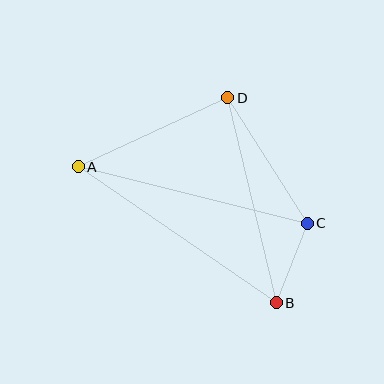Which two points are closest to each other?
Points B and C are closest to each other.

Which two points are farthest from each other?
Points A and B are farthest from each other.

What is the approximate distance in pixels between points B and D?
The distance between B and D is approximately 210 pixels.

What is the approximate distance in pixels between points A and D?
The distance between A and D is approximately 165 pixels.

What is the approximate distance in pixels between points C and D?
The distance between C and D is approximately 149 pixels.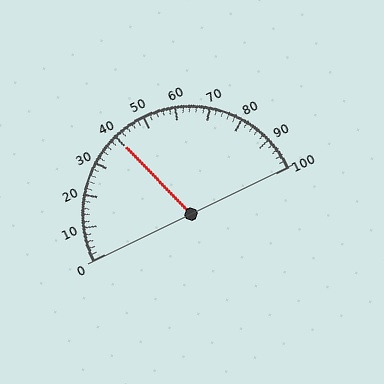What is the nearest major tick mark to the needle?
The nearest major tick mark is 40.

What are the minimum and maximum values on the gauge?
The gauge ranges from 0 to 100.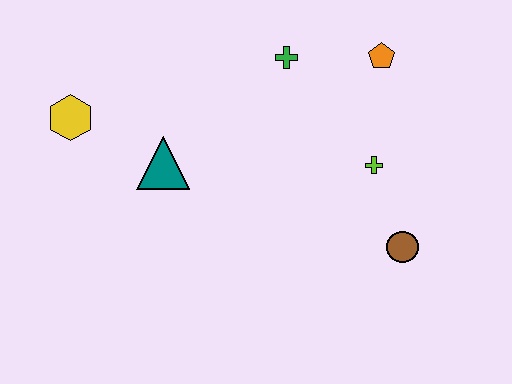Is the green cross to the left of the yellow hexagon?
No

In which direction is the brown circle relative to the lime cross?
The brown circle is below the lime cross.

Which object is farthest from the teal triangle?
The brown circle is farthest from the teal triangle.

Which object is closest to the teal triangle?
The yellow hexagon is closest to the teal triangle.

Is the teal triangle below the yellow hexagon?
Yes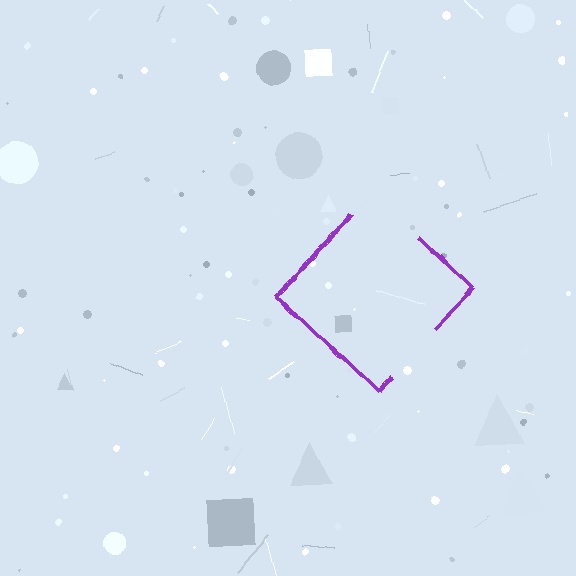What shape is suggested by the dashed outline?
The dashed outline suggests a diamond.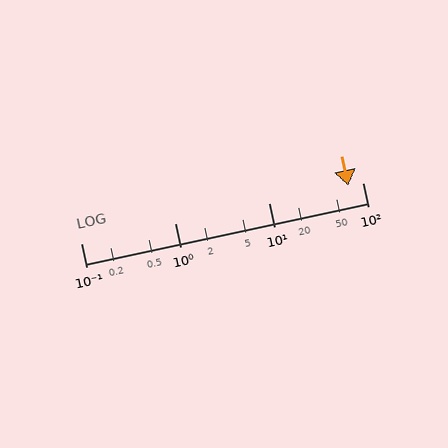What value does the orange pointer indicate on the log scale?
The pointer indicates approximately 71.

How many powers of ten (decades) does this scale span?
The scale spans 3 decades, from 0.1 to 100.